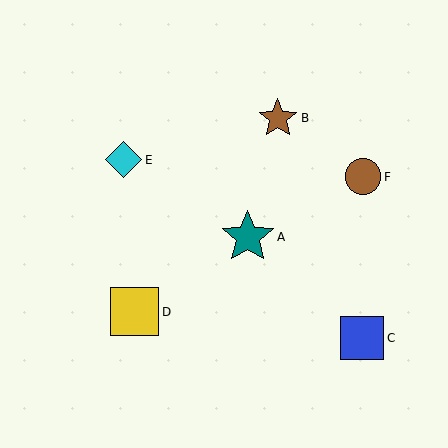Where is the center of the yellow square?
The center of the yellow square is at (135, 312).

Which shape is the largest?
The teal star (labeled A) is the largest.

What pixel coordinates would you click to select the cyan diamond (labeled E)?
Click at (124, 160) to select the cyan diamond E.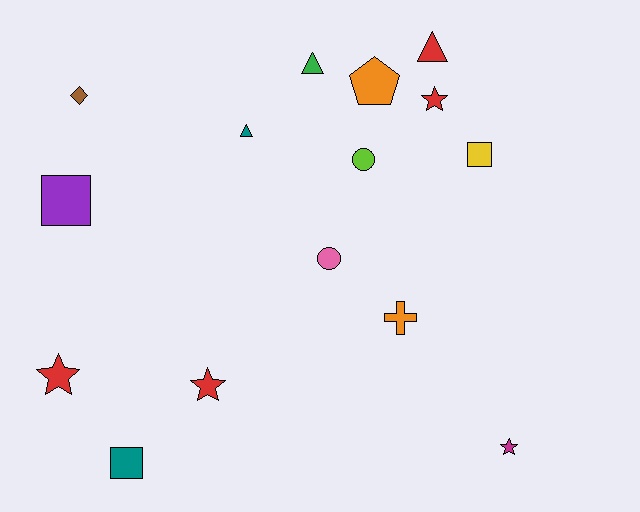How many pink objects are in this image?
There is 1 pink object.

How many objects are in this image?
There are 15 objects.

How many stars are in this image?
There are 4 stars.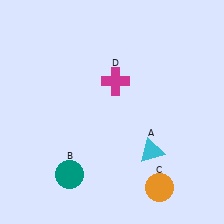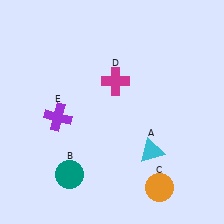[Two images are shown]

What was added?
A purple cross (E) was added in Image 2.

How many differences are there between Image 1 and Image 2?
There is 1 difference between the two images.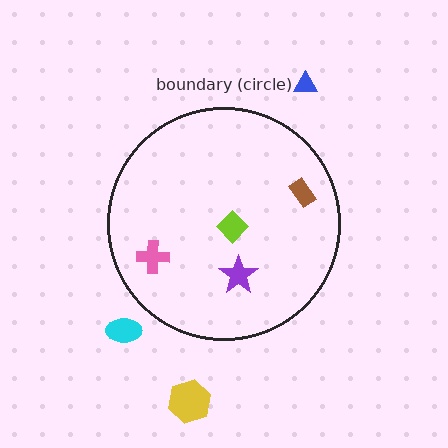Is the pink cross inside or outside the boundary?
Inside.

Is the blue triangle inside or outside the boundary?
Outside.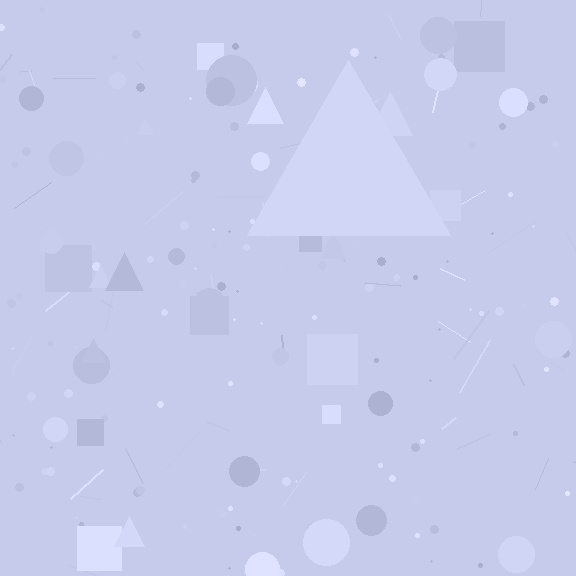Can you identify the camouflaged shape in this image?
The camouflaged shape is a triangle.